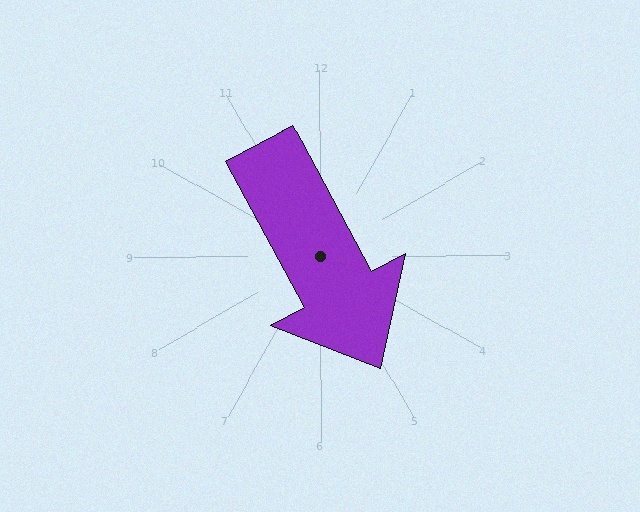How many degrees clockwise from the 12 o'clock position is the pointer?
Approximately 152 degrees.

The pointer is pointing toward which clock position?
Roughly 5 o'clock.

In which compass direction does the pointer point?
Southeast.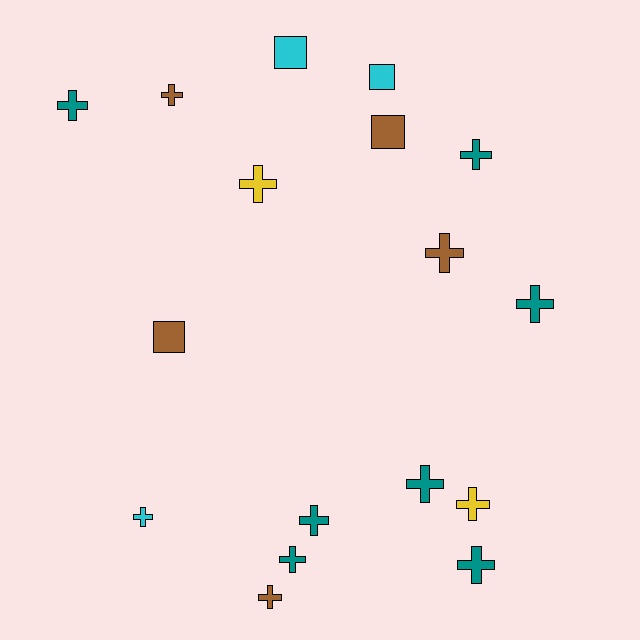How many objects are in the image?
There are 17 objects.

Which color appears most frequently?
Teal, with 7 objects.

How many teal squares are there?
There are no teal squares.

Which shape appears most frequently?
Cross, with 13 objects.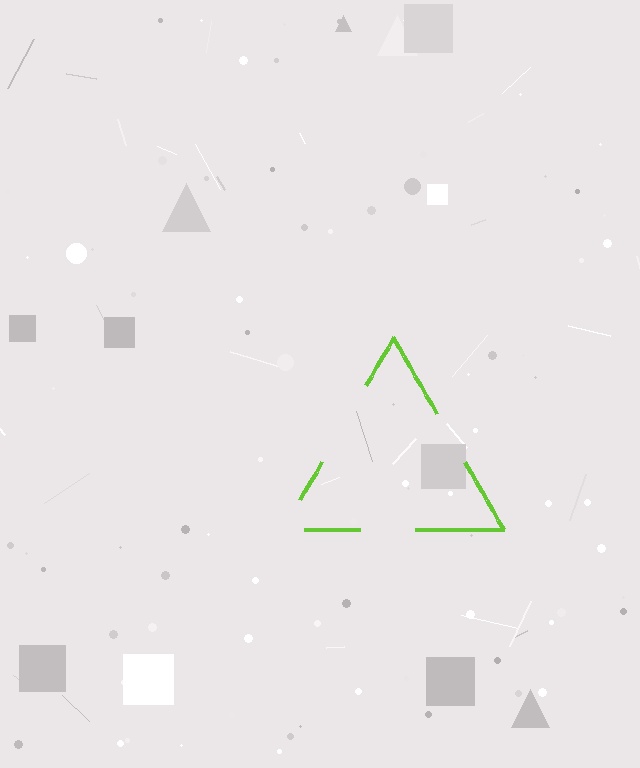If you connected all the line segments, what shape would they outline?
They would outline a triangle.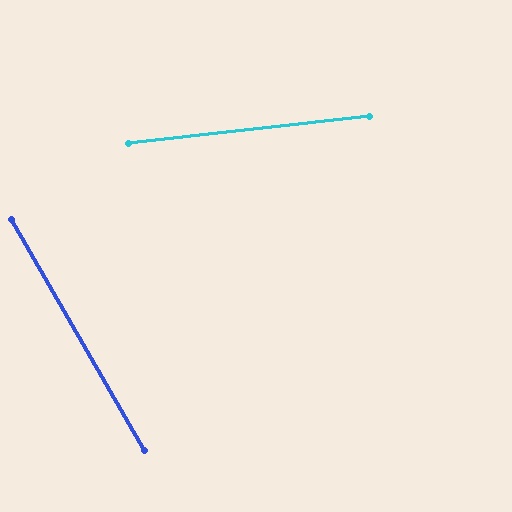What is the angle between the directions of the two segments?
Approximately 66 degrees.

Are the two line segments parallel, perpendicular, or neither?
Neither parallel nor perpendicular — they differ by about 66°.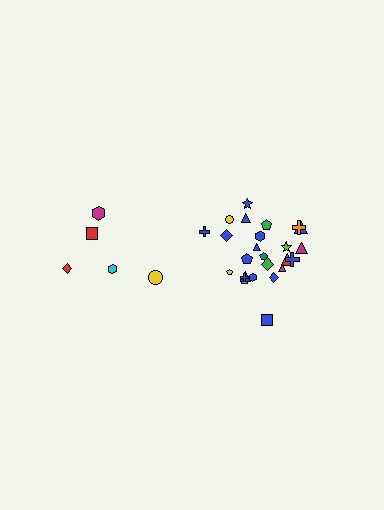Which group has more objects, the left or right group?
The right group.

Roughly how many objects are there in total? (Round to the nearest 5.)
Roughly 30 objects in total.